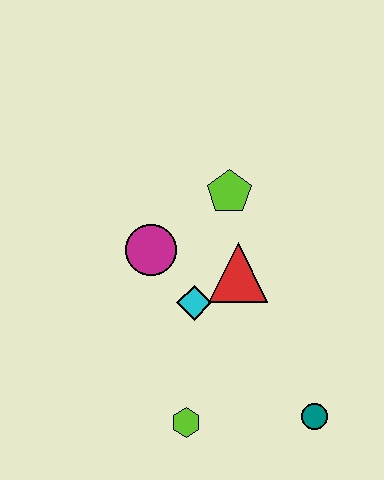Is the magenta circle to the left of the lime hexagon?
Yes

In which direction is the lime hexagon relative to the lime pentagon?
The lime hexagon is below the lime pentagon.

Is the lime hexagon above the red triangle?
No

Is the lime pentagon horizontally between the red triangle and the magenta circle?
Yes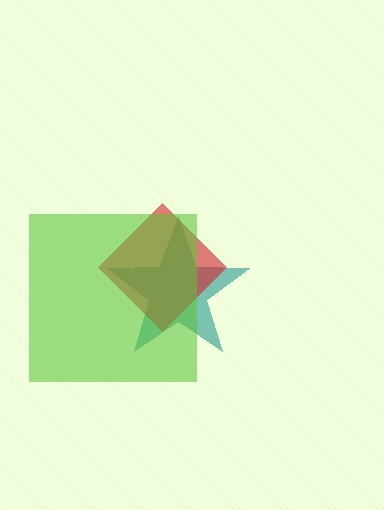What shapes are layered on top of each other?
The layered shapes are: a teal star, a red diamond, a lime square.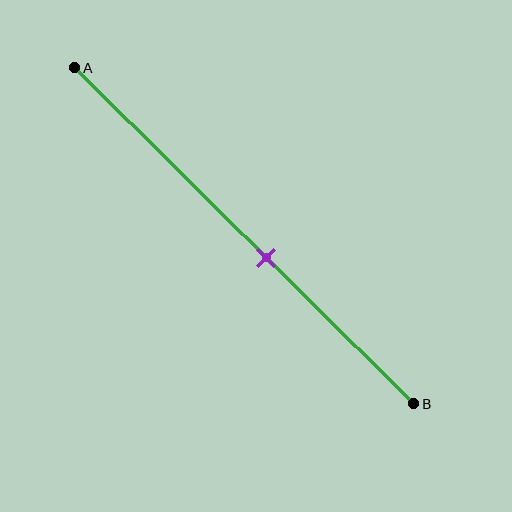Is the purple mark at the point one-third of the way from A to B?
No, the mark is at about 55% from A, not at the 33% one-third point.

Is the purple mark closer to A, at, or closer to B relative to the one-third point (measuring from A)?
The purple mark is closer to point B than the one-third point of segment AB.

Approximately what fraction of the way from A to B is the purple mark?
The purple mark is approximately 55% of the way from A to B.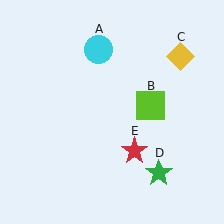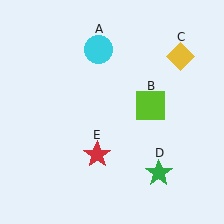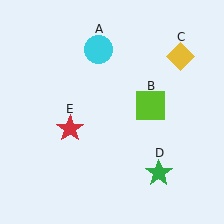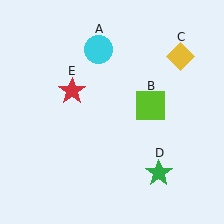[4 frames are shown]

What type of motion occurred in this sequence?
The red star (object E) rotated clockwise around the center of the scene.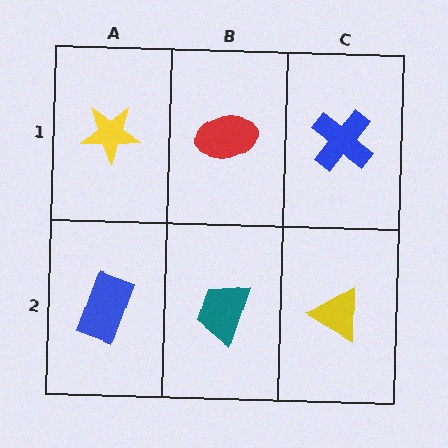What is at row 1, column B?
A red ellipse.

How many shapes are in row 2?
3 shapes.